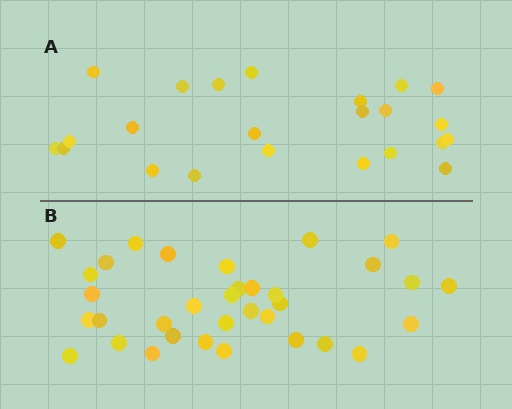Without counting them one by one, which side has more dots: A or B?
Region B (the bottom region) has more dots.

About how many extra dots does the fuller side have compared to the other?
Region B has roughly 12 or so more dots than region A.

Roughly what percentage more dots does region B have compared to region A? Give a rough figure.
About 50% more.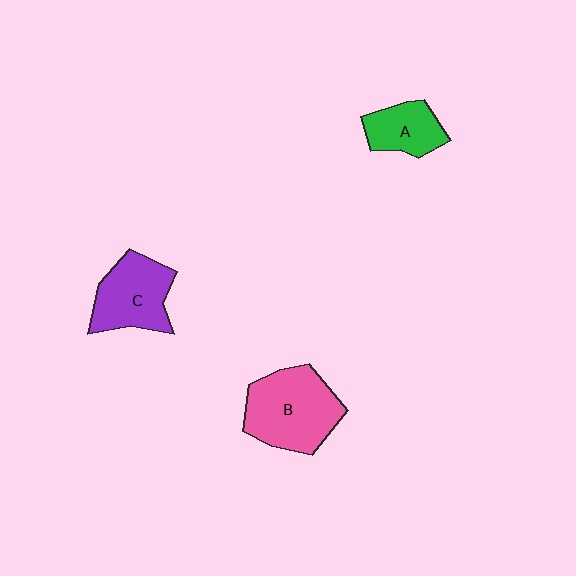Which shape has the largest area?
Shape B (pink).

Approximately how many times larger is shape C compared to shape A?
Approximately 1.5 times.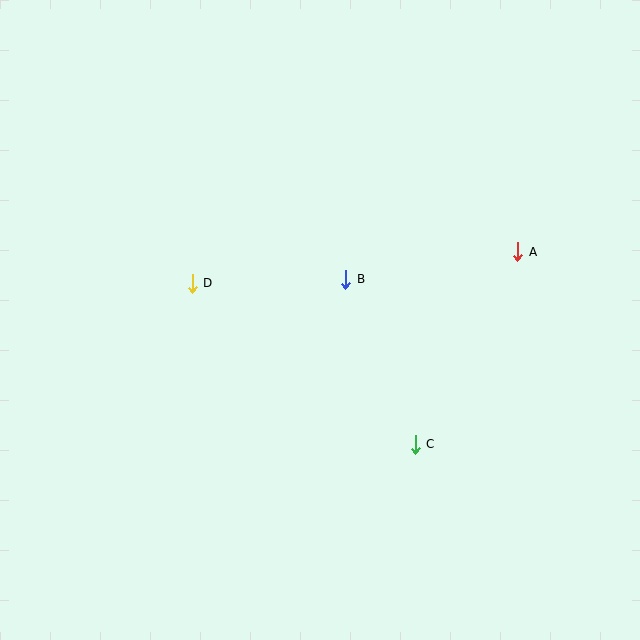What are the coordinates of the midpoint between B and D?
The midpoint between B and D is at (269, 281).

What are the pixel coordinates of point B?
Point B is at (346, 279).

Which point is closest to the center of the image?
Point B at (346, 279) is closest to the center.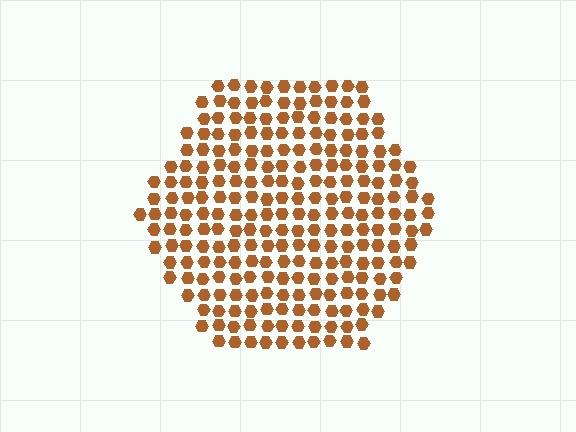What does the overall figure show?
The overall figure shows a hexagon.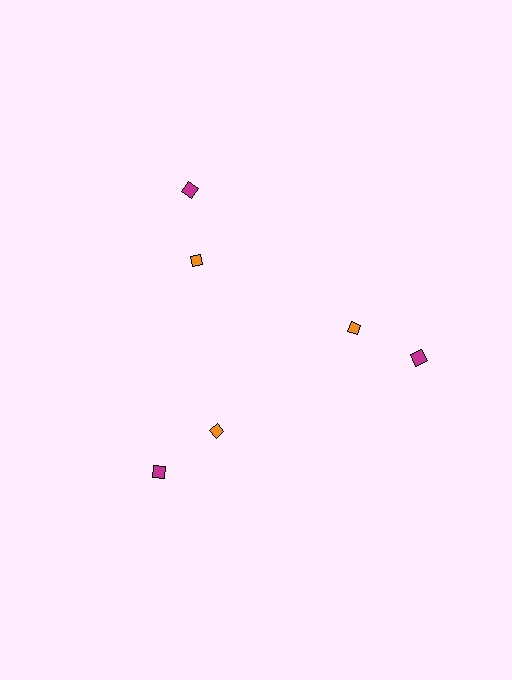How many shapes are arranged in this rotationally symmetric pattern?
There are 6 shapes, arranged in 3 groups of 2.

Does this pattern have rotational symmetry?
Yes, this pattern has 3-fold rotational symmetry. It looks the same after rotating 120 degrees around the center.